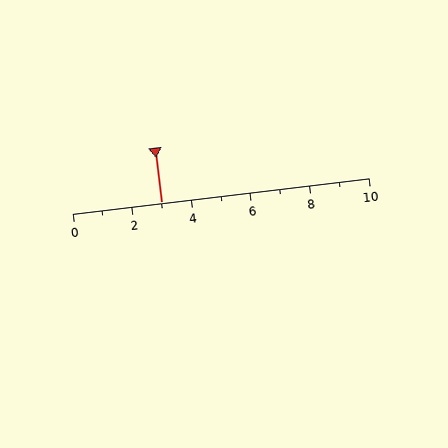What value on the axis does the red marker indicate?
The marker indicates approximately 3.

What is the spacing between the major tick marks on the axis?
The major ticks are spaced 2 apart.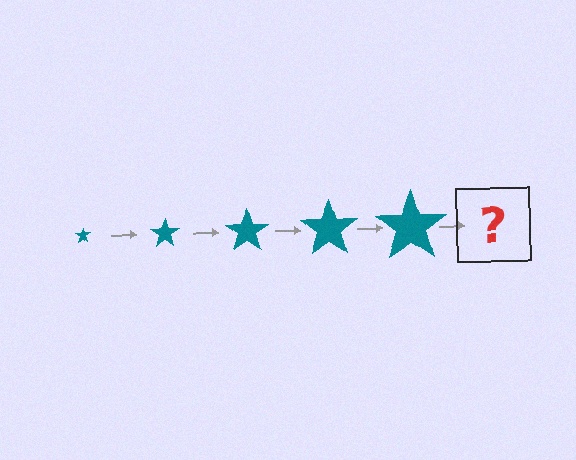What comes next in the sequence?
The next element should be a teal star, larger than the previous one.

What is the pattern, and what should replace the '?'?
The pattern is that the star gets progressively larger each step. The '?' should be a teal star, larger than the previous one.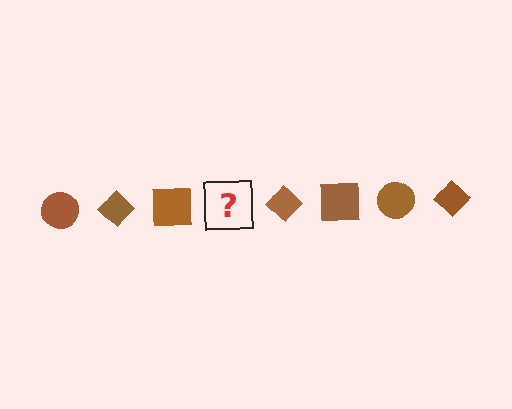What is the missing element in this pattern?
The missing element is a brown circle.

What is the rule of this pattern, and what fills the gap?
The rule is that the pattern cycles through circle, diamond, square shapes in brown. The gap should be filled with a brown circle.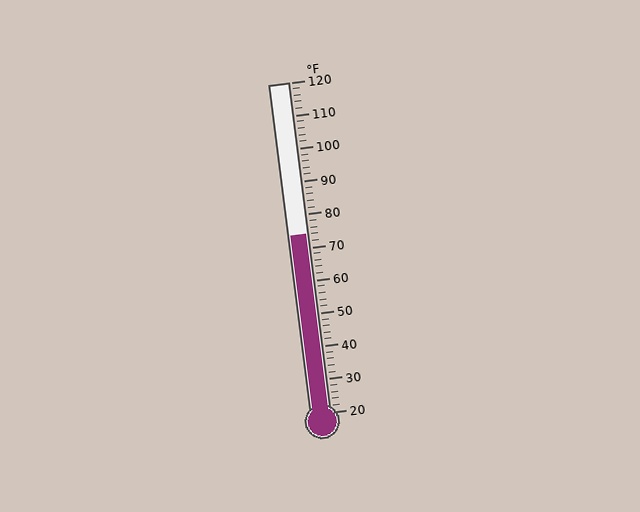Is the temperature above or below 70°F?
The temperature is above 70°F.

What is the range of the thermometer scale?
The thermometer scale ranges from 20°F to 120°F.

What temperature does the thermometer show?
The thermometer shows approximately 74°F.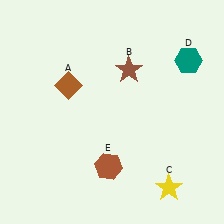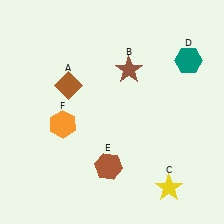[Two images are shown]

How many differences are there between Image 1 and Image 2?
There is 1 difference between the two images.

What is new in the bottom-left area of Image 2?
An orange hexagon (F) was added in the bottom-left area of Image 2.